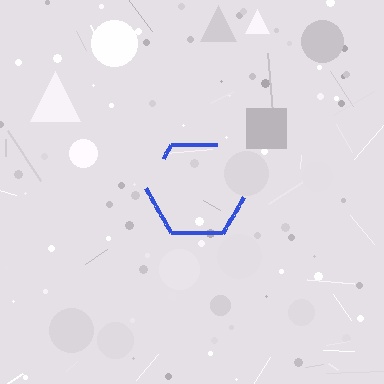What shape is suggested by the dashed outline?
The dashed outline suggests a hexagon.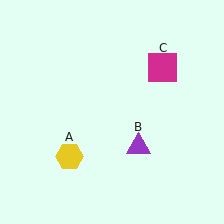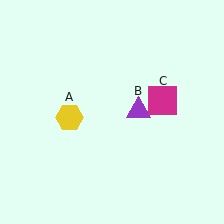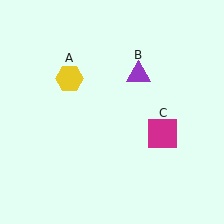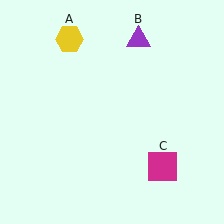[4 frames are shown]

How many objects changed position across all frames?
3 objects changed position: yellow hexagon (object A), purple triangle (object B), magenta square (object C).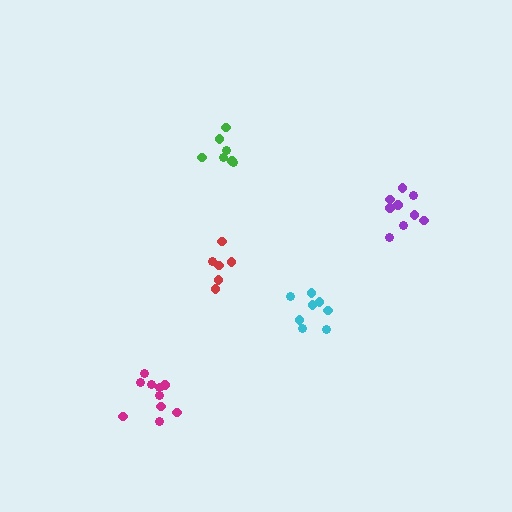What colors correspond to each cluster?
The clusters are colored: green, purple, magenta, red, cyan.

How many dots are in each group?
Group 1: 7 dots, Group 2: 9 dots, Group 3: 10 dots, Group 4: 6 dots, Group 5: 8 dots (40 total).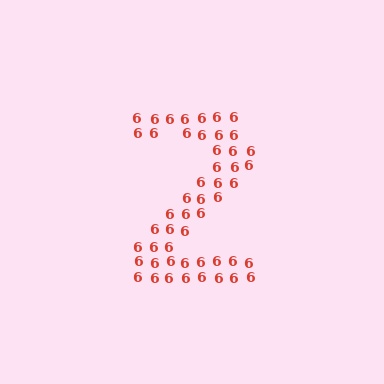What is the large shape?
The large shape is the digit 2.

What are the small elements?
The small elements are digit 6's.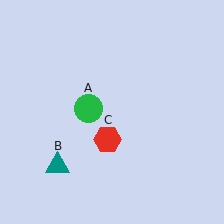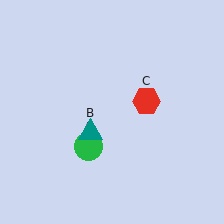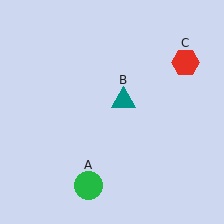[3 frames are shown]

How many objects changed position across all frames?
3 objects changed position: green circle (object A), teal triangle (object B), red hexagon (object C).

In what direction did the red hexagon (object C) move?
The red hexagon (object C) moved up and to the right.